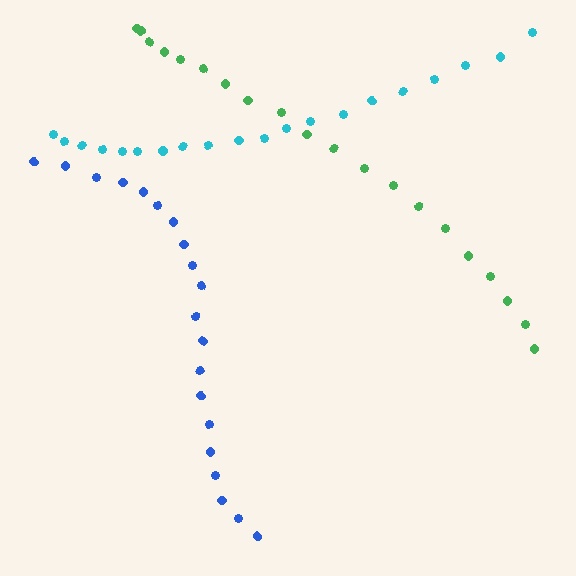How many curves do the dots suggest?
There are 3 distinct paths.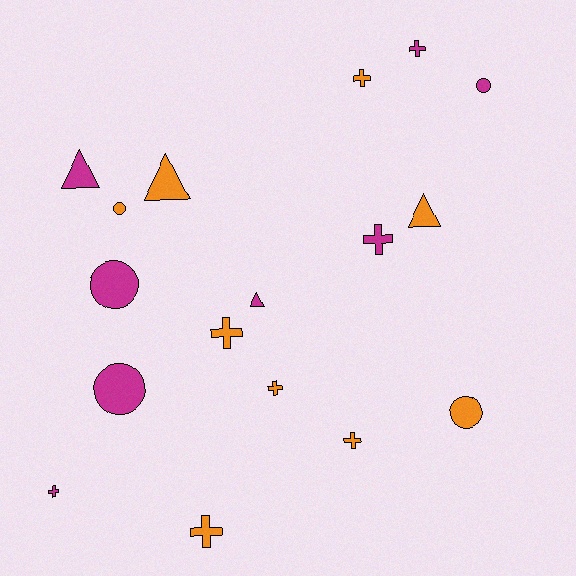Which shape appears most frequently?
Cross, with 8 objects.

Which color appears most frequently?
Orange, with 9 objects.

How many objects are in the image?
There are 17 objects.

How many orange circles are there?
There are 2 orange circles.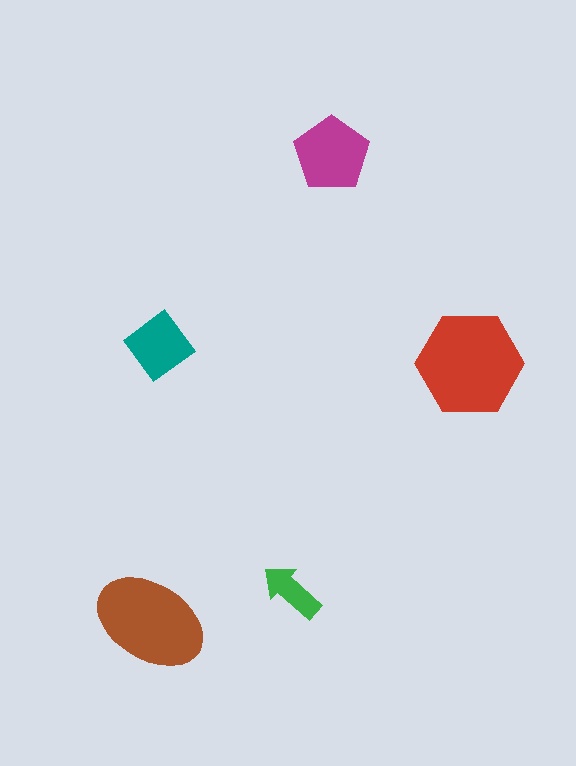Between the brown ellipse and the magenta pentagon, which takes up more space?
The brown ellipse.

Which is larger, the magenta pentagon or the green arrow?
The magenta pentagon.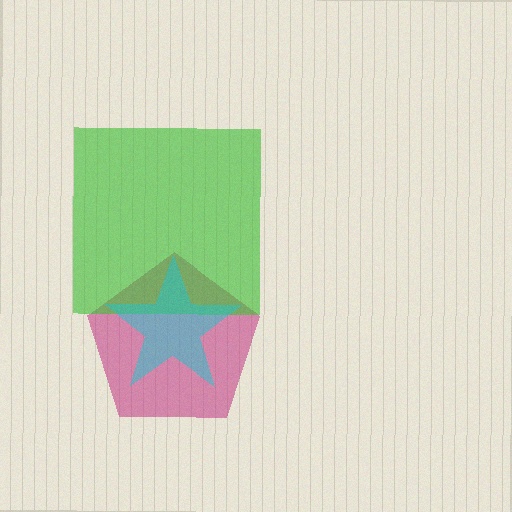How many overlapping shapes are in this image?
There are 3 overlapping shapes in the image.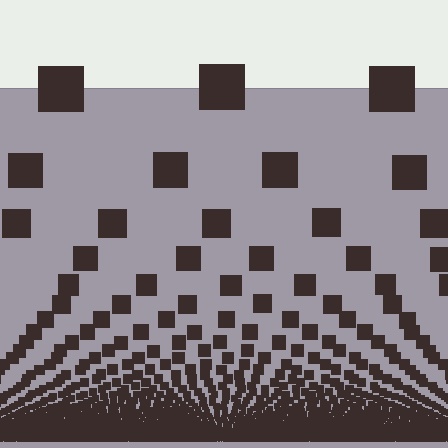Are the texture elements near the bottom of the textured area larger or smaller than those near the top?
Smaller. The gradient is inverted — elements near the bottom are smaller and denser.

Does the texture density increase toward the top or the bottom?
Density increases toward the bottom.